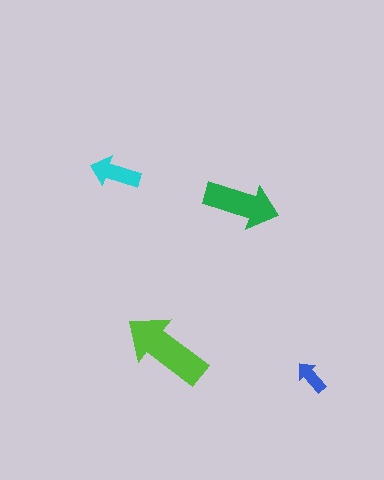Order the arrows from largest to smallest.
the lime one, the green one, the cyan one, the blue one.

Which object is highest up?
The cyan arrow is topmost.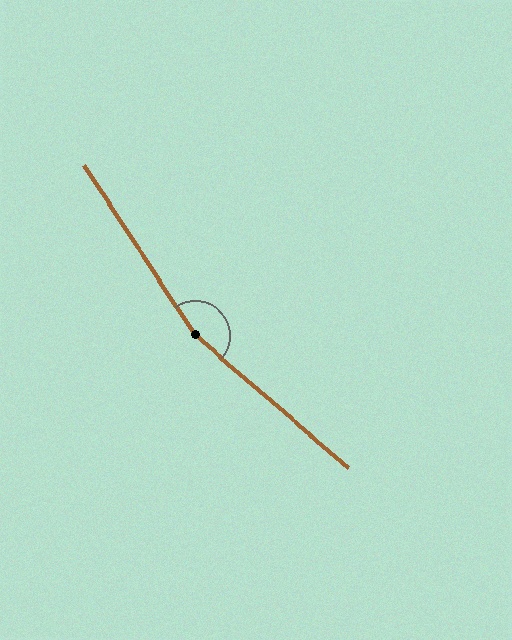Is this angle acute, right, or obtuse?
It is obtuse.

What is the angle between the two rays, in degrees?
Approximately 164 degrees.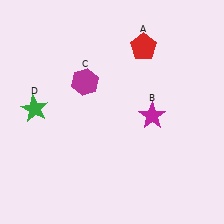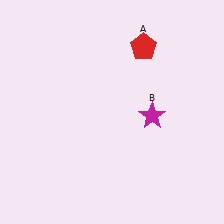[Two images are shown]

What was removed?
The magenta hexagon (C), the green star (D) were removed in Image 2.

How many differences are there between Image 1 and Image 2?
There are 2 differences between the two images.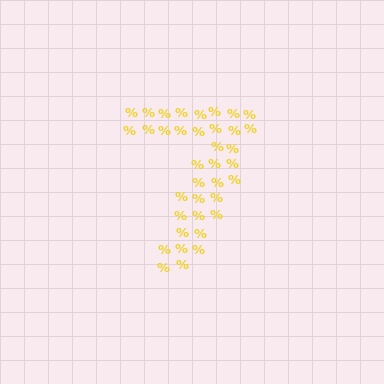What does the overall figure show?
The overall figure shows the digit 7.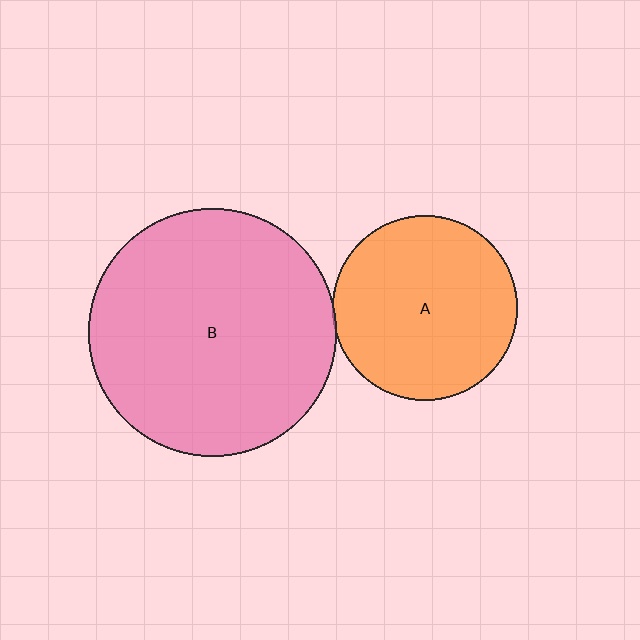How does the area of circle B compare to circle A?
Approximately 1.8 times.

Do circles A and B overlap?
Yes.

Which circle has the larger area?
Circle B (pink).